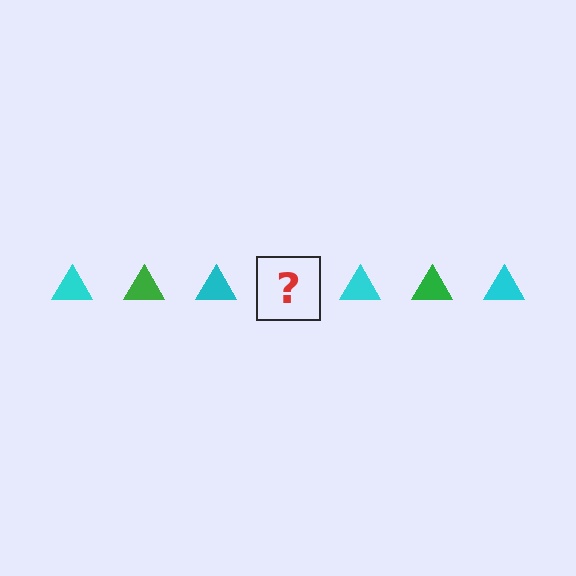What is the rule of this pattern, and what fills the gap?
The rule is that the pattern cycles through cyan, green triangles. The gap should be filled with a green triangle.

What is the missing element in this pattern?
The missing element is a green triangle.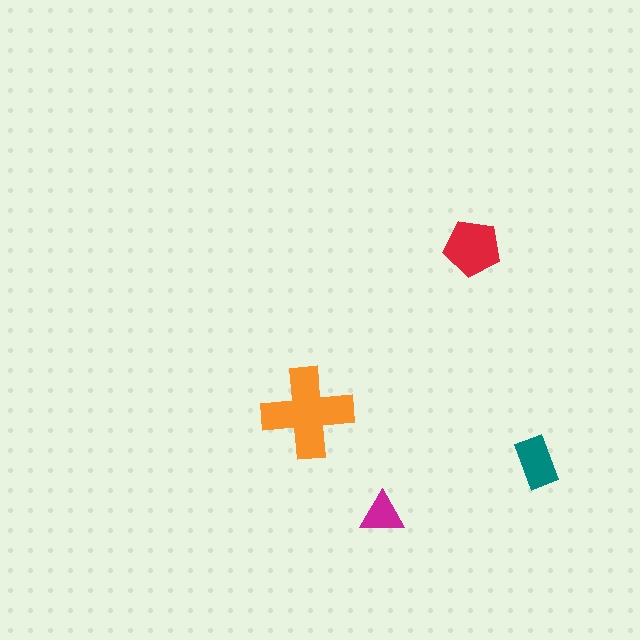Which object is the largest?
The orange cross.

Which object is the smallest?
The magenta triangle.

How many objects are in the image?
There are 4 objects in the image.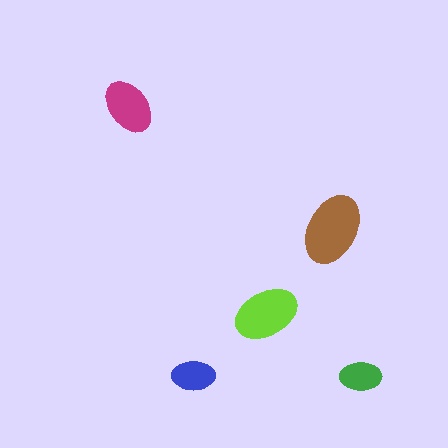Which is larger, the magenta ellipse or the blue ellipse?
The magenta one.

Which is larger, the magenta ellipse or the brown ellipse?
The brown one.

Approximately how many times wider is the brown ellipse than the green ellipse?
About 1.5 times wider.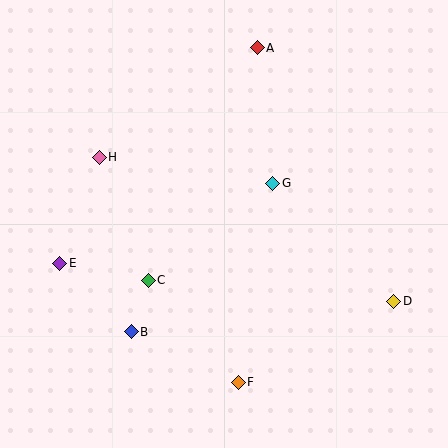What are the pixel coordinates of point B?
Point B is at (131, 332).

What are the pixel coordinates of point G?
Point G is at (273, 183).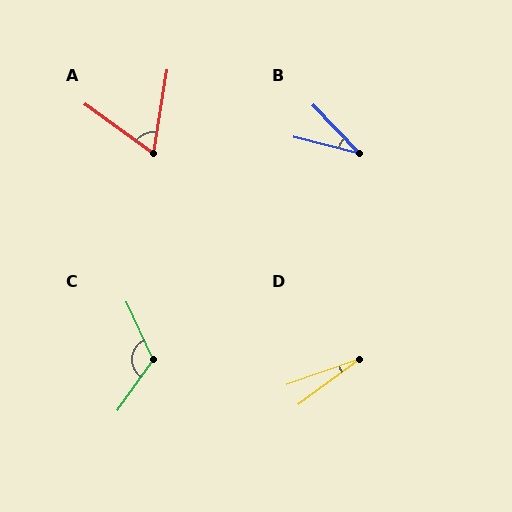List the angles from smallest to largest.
D (18°), B (32°), A (64°), C (120°).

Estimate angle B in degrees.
Approximately 32 degrees.